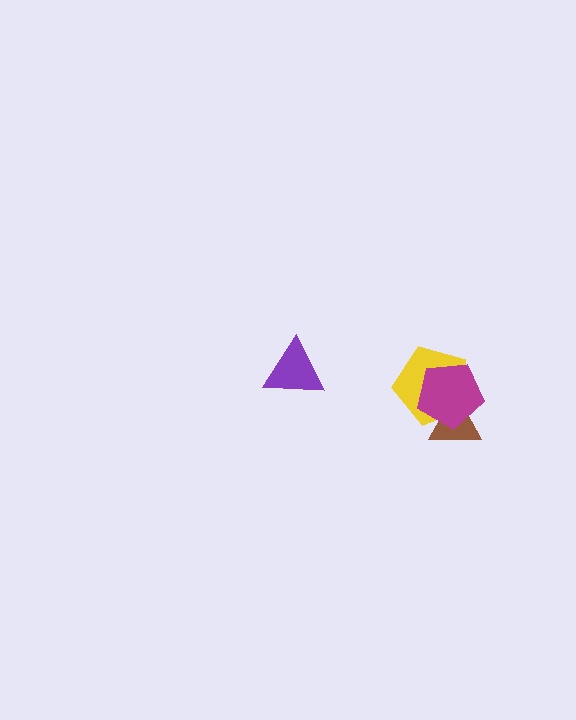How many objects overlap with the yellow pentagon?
2 objects overlap with the yellow pentagon.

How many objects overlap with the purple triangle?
0 objects overlap with the purple triangle.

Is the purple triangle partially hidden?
No, no other shape covers it.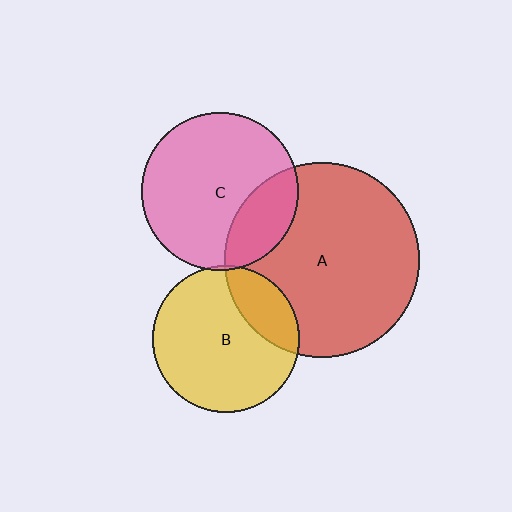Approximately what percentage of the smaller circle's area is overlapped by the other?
Approximately 20%.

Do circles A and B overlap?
Yes.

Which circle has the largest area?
Circle A (red).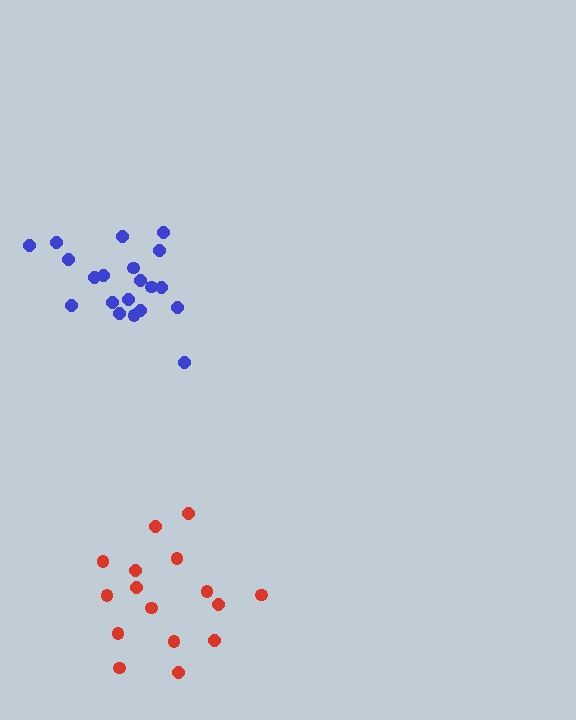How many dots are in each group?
Group 1: 16 dots, Group 2: 20 dots (36 total).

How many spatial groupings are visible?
There are 2 spatial groupings.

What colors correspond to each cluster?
The clusters are colored: red, blue.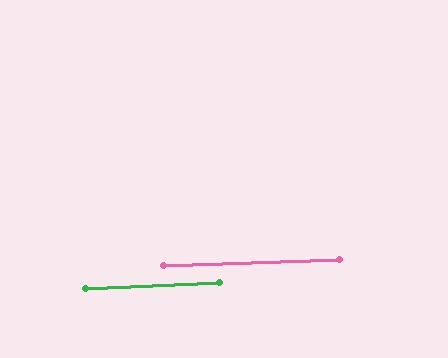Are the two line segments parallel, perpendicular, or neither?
Parallel — their directions differ by only 0.8°.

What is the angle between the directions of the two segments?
Approximately 1 degree.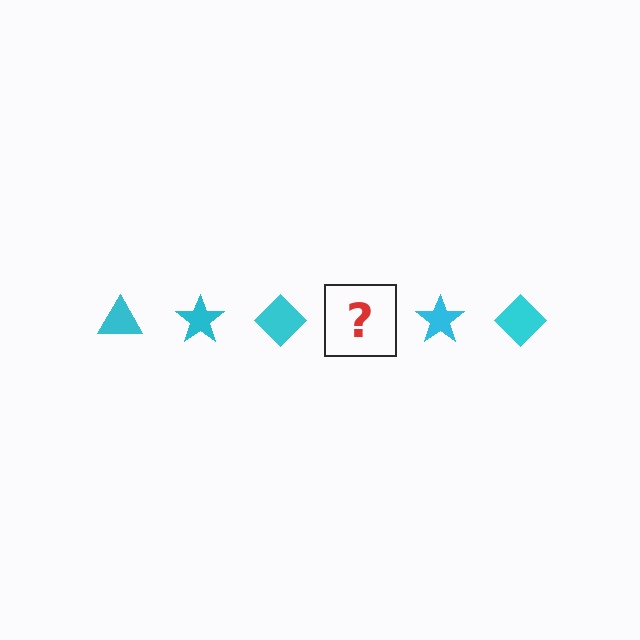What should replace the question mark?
The question mark should be replaced with a cyan triangle.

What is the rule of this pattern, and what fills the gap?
The rule is that the pattern cycles through triangle, star, diamond shapes in cyan. The gap should be filled with a cyan triangle.